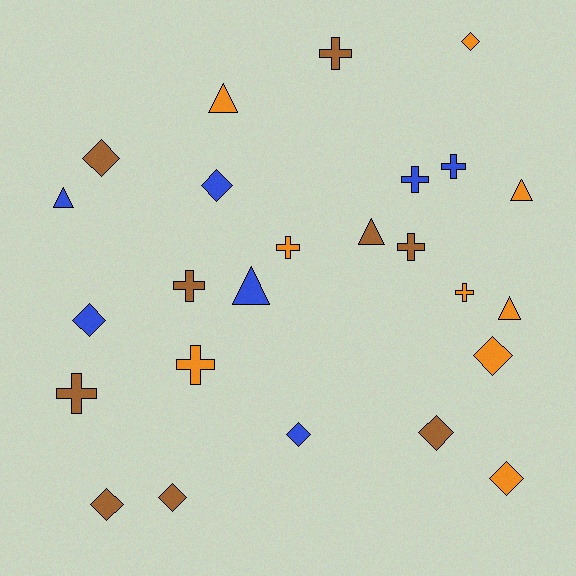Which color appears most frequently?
Brown, with 9 objects.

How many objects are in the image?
There are 25 objects.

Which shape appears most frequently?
Diamond, with 10 objects.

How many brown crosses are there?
There are 4 brown crosses.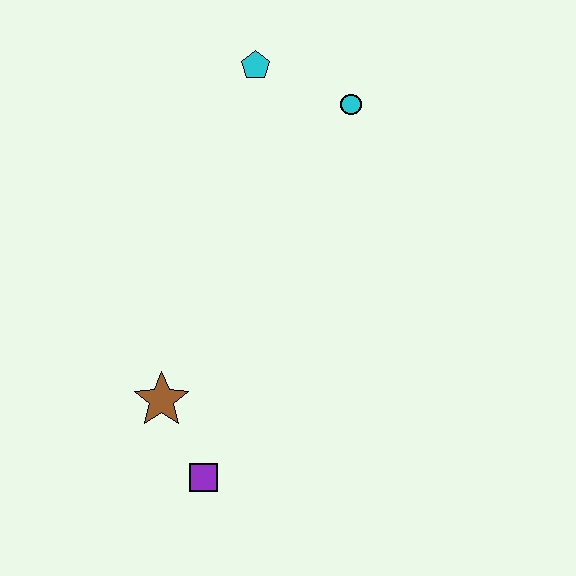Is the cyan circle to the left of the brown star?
No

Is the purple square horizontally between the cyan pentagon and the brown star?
Yes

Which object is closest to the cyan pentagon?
The cyan circle is closest to the cyan pentagon.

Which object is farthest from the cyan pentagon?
The purple square is farthest from the cyan pentagon.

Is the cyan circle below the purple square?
No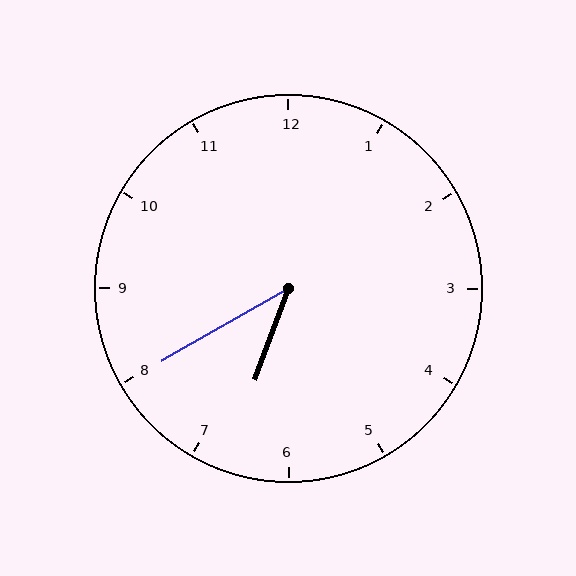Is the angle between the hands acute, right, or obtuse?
It is acute.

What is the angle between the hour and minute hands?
Approximately 40 degrees.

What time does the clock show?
6:40.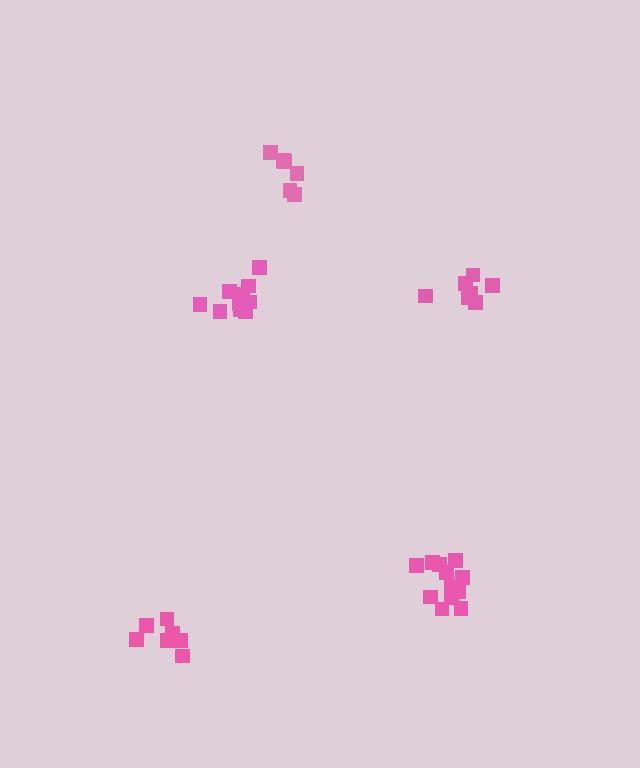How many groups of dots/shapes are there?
There are 5 groups.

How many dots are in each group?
Group 1: 7 dots, Group 2: 6 dots, Group 3: 11 dots, Group 4: 12 dots, Group 5: 7 dots (43 total).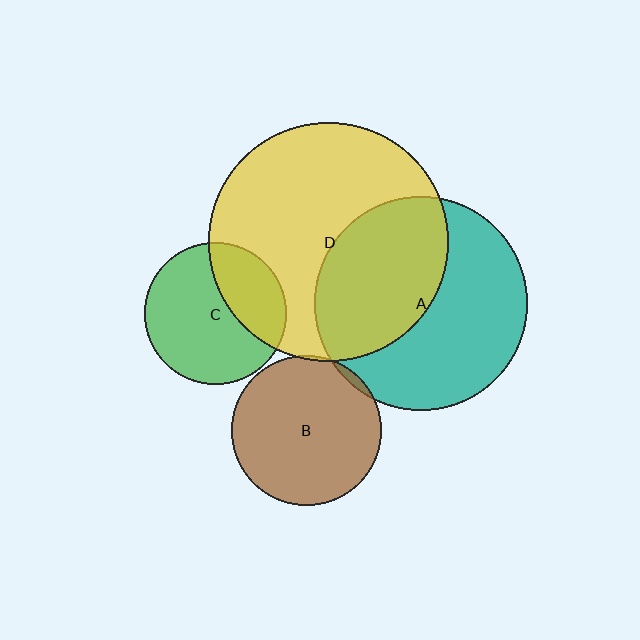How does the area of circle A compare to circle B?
Approximately 2.0 times.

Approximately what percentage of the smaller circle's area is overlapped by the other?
Approximately 5%.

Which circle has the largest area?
Circle D (yellow).